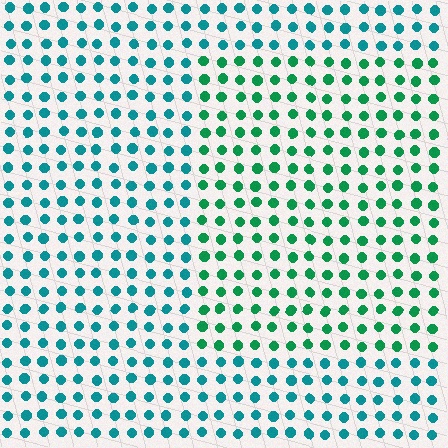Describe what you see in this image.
The image is filled with small teal elements in a uniform arrangement. A rectangle-shaped region is visible where the elements are tinted to a slightly different hue, forming a subtle color boundary.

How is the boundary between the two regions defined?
The boundary is defined purely by a slight shift in hue (about 34 degrees). Spacing, size, and orientation are identical on both sides.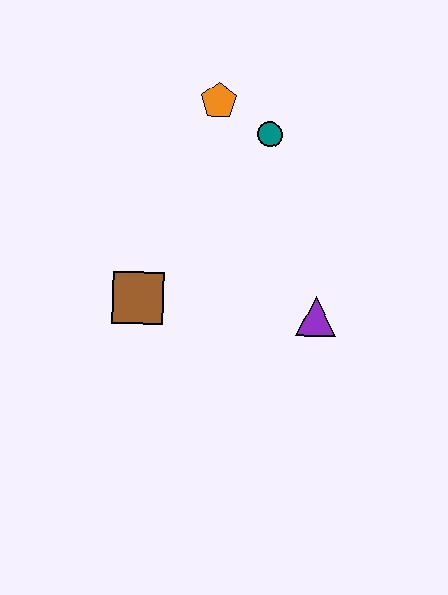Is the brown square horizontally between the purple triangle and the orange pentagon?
No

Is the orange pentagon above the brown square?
Yes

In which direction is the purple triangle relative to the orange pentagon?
The purple triangle is below the orange pentagon.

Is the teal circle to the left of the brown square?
No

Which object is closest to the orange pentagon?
The teal circle is closest to the orange pentagon.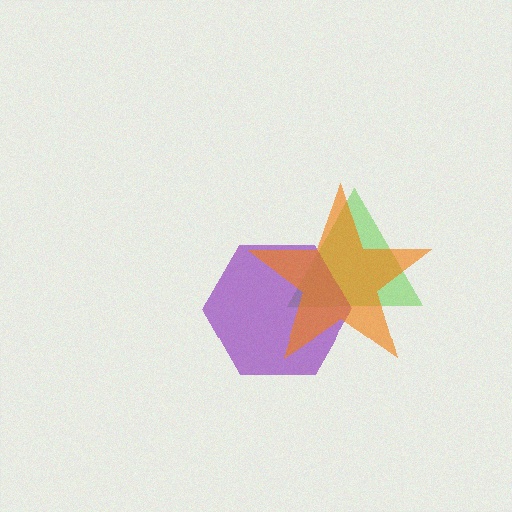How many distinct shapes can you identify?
There are 3 distinct shapes: a lime triangle, a purple hexagon, an orange star.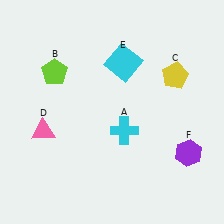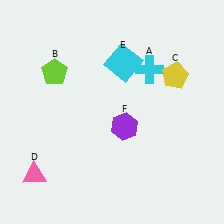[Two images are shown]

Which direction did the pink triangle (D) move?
The pink triangle (D) moved down.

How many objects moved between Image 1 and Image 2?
3 objects moved between the two images.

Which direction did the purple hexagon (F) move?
The purple hexagon (F) moved left.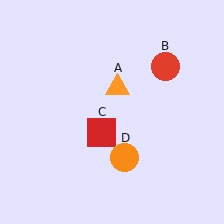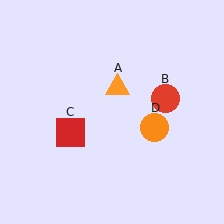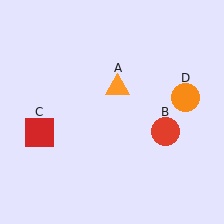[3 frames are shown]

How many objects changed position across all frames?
3 objects changed position: red circle (object B), red square (object C), orange circle (object D).